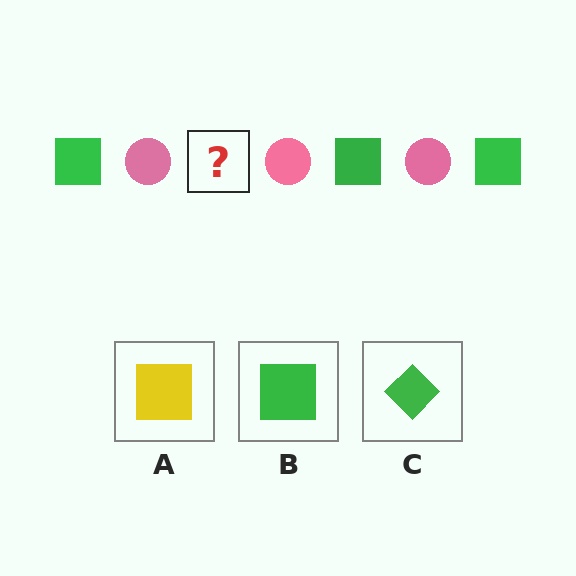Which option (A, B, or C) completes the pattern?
B.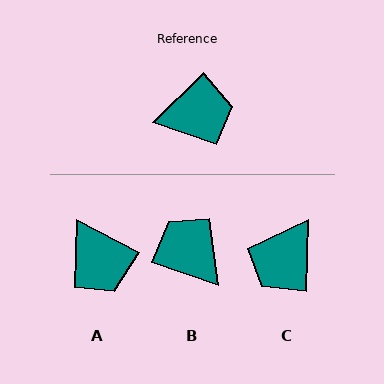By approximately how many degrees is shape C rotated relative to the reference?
Approximately 136 degrees clockwise.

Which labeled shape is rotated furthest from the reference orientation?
C, about 136 degrees away.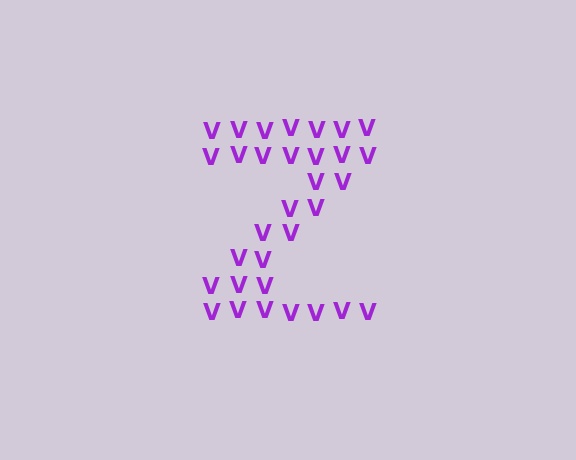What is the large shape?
The large shape is the letter Z.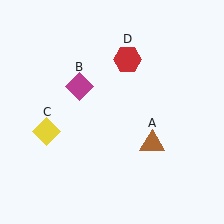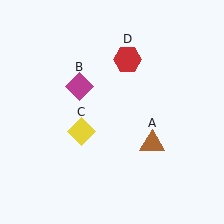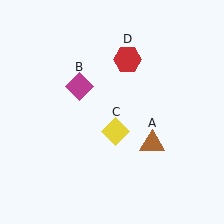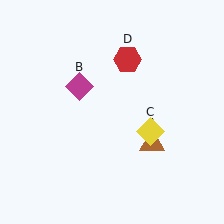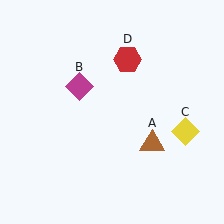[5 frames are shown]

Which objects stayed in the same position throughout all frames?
Brown triangle (object A) and magenta diamond (object B) and red hexagon (object D) remained stationary.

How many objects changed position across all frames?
1 object changed position: yellow diamond (object C).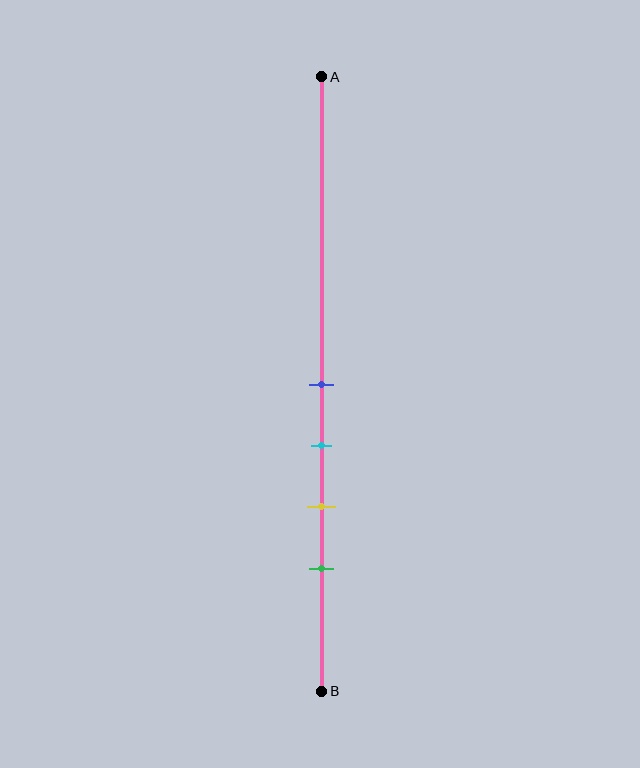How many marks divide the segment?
There are 4 marks dividing the segment.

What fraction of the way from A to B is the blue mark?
The blue mark is approximately 50% (0.5) of the way from A to B.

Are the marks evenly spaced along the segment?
Yes, the marks are approximately evenly spaced.